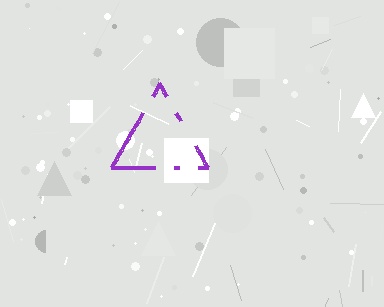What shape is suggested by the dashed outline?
The dashed outline suggests a triangle.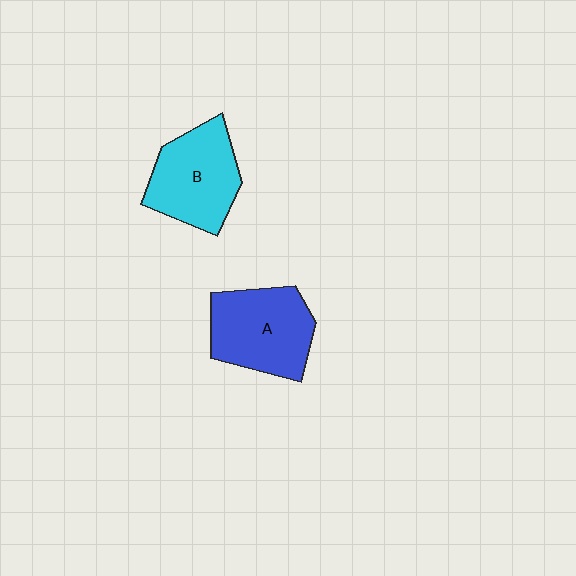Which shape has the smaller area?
Shape B (cyan).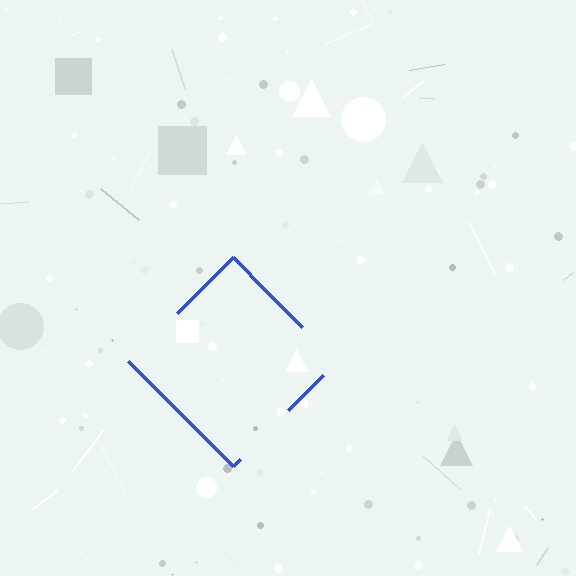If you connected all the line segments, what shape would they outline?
They would outline a diamond.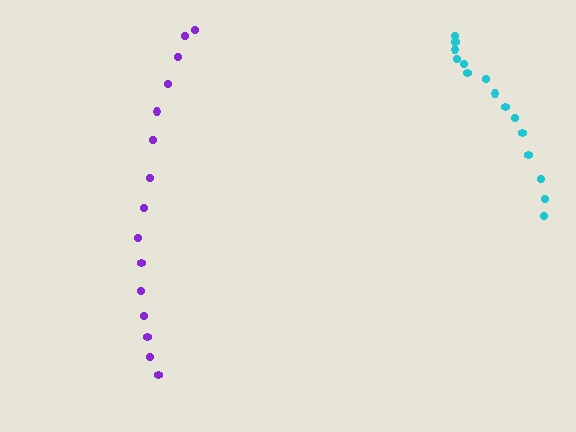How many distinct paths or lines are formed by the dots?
There are 2 distinct paths.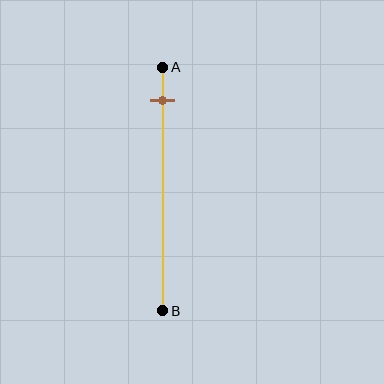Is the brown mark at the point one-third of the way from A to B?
No, the mark is at about 15% from A, not at the 33% one-third point.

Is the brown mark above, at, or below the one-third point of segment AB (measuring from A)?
The brown mark is above the one-third point of segment AB.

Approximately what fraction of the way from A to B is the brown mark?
The brown mark is approximately 15% of the way from A to B.